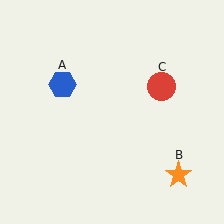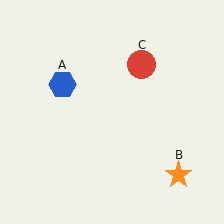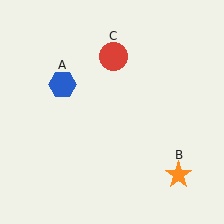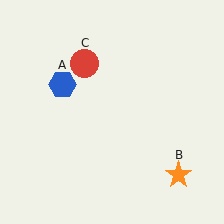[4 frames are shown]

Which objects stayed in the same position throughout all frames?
Blue hexagon (object A) and orange star (object B) remained stationary.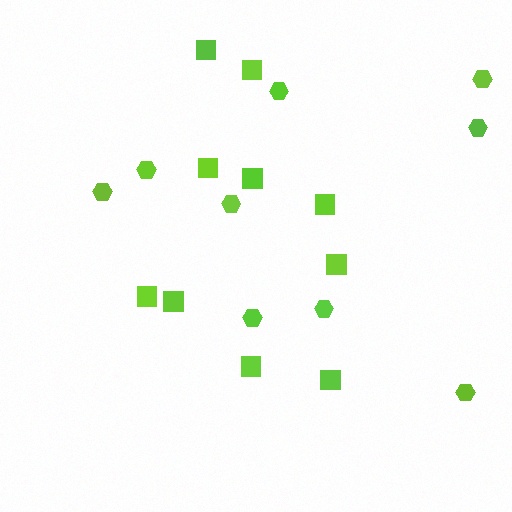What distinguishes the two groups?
There are 2 groups: one group of hexagons (9) and one group of squares (10).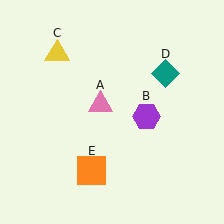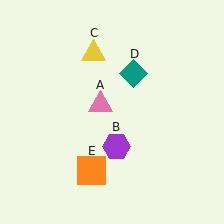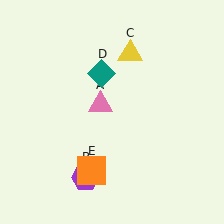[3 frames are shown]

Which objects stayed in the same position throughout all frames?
Pink triangle (object A) and orange square (object E) remained stationary.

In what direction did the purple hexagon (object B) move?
The purple hexagon (object B) moved down and to the left.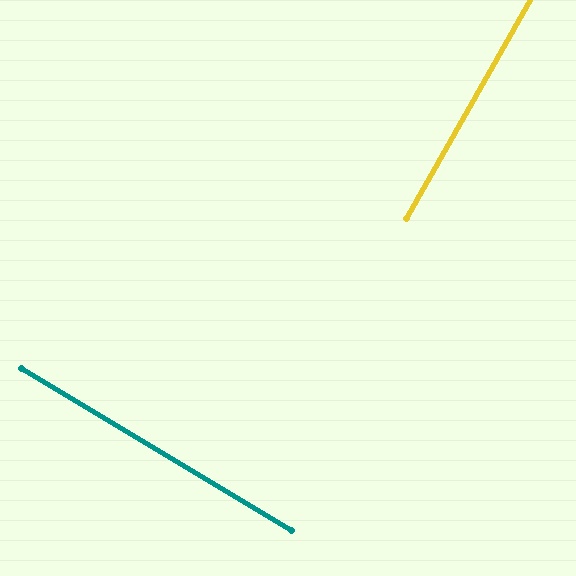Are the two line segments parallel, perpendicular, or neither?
Perpendicular — they meet at approximately 88°.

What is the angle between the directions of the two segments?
Approximately 88 degrees.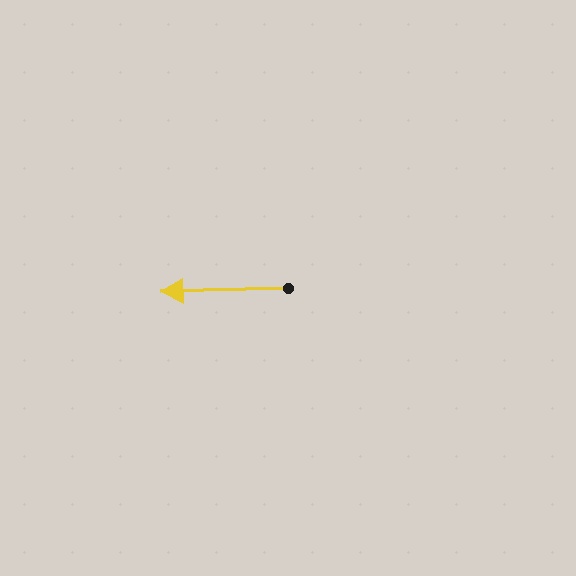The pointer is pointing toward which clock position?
Roughly 9 o'clock.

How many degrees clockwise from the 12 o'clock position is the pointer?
Approximately 268 degrees.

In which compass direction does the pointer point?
West.